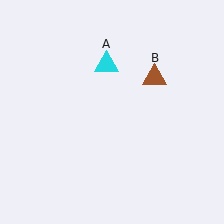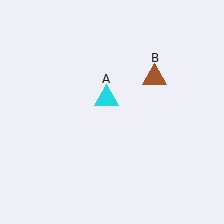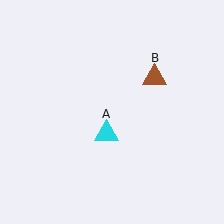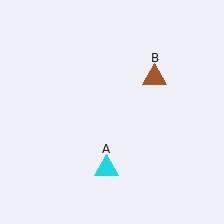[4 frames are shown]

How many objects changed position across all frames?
1 object changed position: cyan triangle (object A).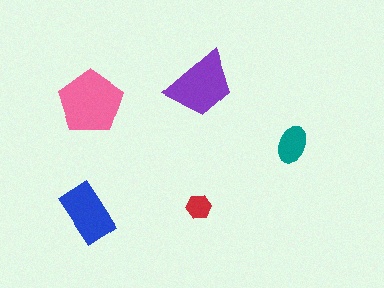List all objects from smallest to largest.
The red hexagon, the teal ellipse, the blue rectangle, the purple trapezoid, the pink pentagon.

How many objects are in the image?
There are 5 objects in the image.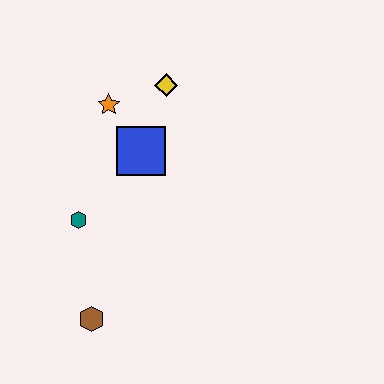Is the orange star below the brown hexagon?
No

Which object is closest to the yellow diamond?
The orange star is closest to the yellow diamond.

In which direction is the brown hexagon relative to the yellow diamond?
The brown hexagon is below the yellow diamond.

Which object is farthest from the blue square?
The brown hexagon is farthest from the blue square.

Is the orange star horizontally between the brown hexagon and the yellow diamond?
Yes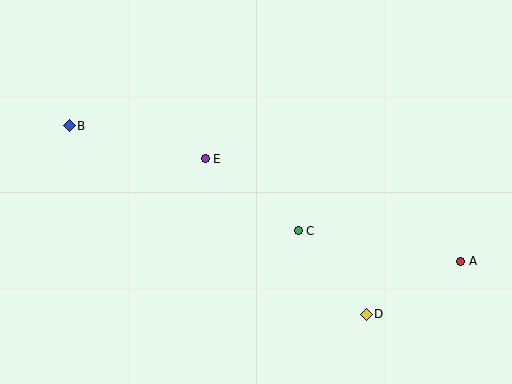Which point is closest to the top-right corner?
Point A is closest to the top-right corner.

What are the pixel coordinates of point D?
Point D is at (366, 314).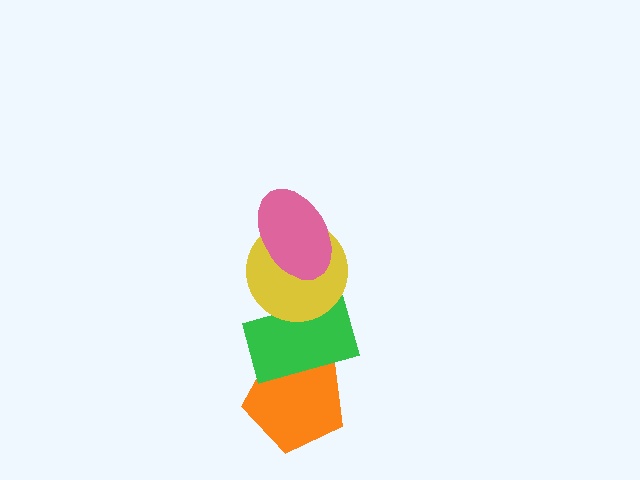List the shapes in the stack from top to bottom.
From top to bottom: the pink ellipse, the yellow circle, the green rectangle, the orange pentagon.